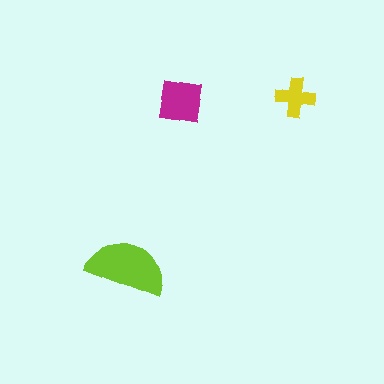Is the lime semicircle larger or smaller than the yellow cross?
Larger.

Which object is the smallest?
The yellow cross.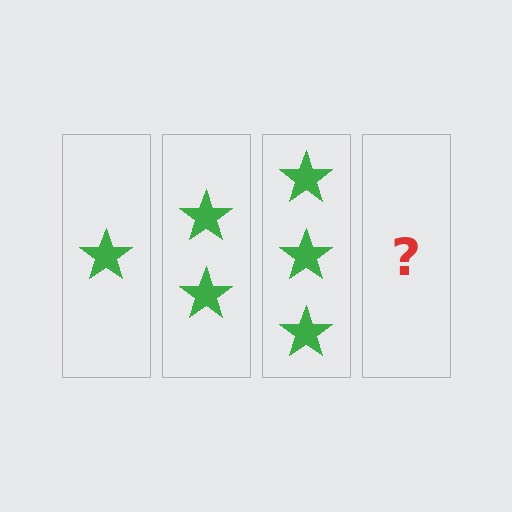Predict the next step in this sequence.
The next step is 4 stars.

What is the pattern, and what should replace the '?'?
The pattern is that each step adds one more star. The '?' should be 4 stars.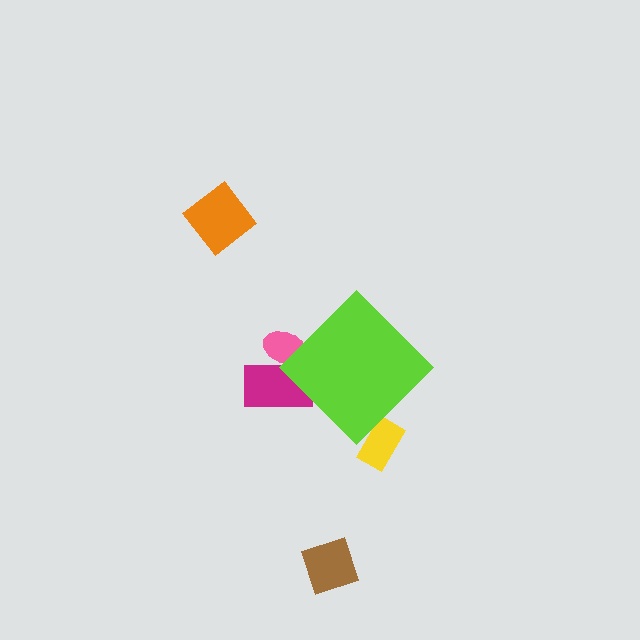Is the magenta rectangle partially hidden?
Yes, the magenta rectangle is partially hidden behind the lime diamond.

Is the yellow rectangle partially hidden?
Yes, the yellow rectangle is partially hidden behind the lime diamond.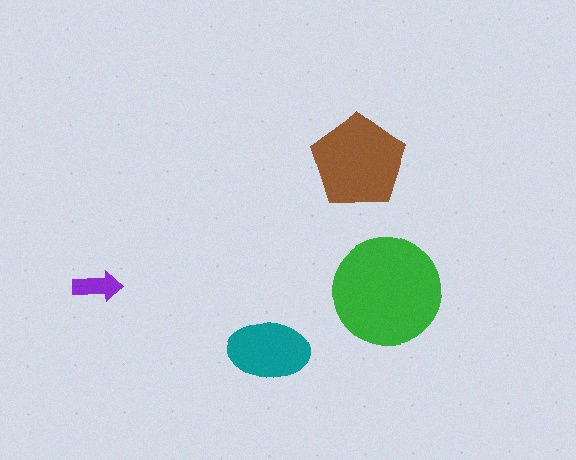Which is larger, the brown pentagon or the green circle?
The green circle.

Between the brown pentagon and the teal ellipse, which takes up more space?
The brown pentagon.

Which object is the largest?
The green circle.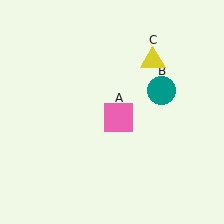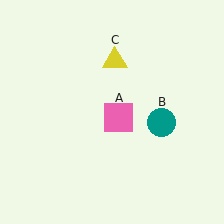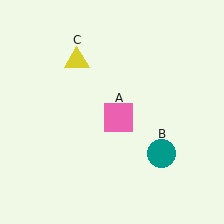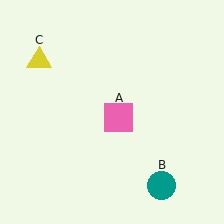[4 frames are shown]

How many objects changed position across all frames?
2 objects changed position: teal circle (object B), yellow triangle (object C).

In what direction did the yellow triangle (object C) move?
The yellow triangle (object C) moved left.